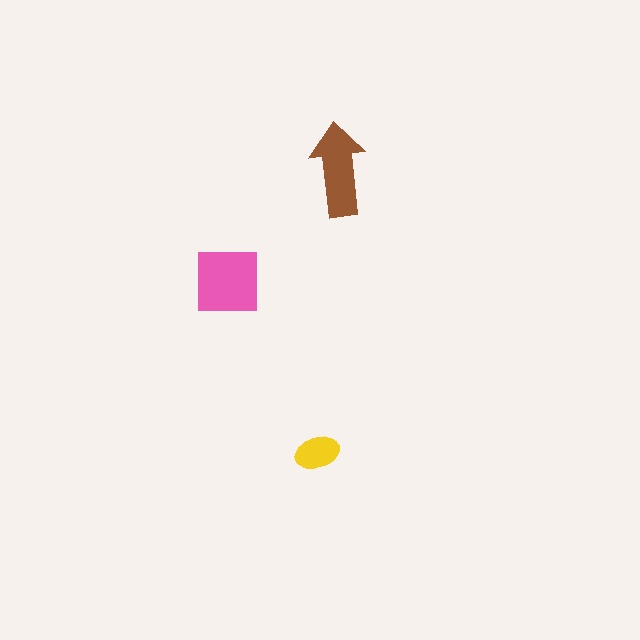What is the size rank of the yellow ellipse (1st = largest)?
3rd.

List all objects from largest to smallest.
The pink square, the brown arrow, the yellow ellipse.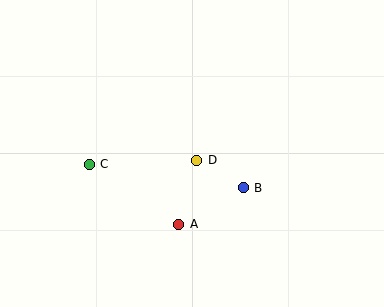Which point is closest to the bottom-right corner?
Point B is closest to the bottom-right corner.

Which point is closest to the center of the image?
Point D at (197, 160) is closest to the center.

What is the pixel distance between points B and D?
The distance between B and D is 53 pixels.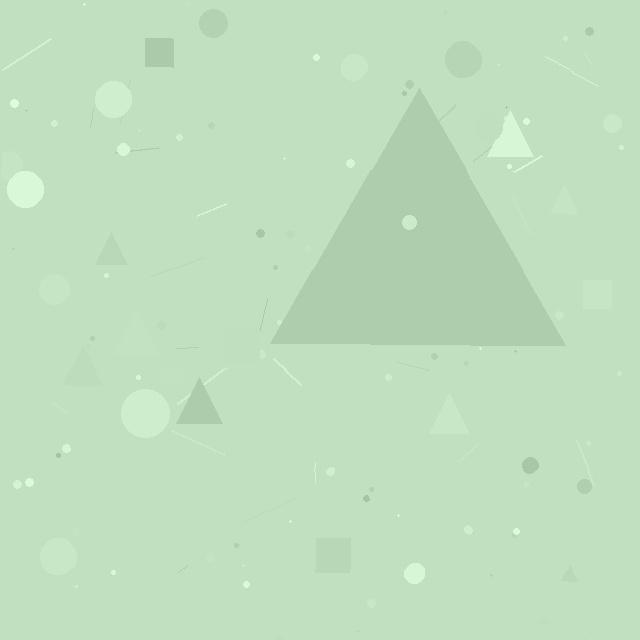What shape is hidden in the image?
A triangle is hidden in the image.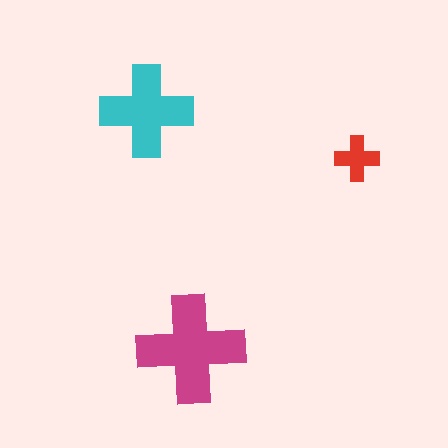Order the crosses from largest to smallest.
the magenta one, the cyan one, the red one.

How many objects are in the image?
There are 3 objects in the image.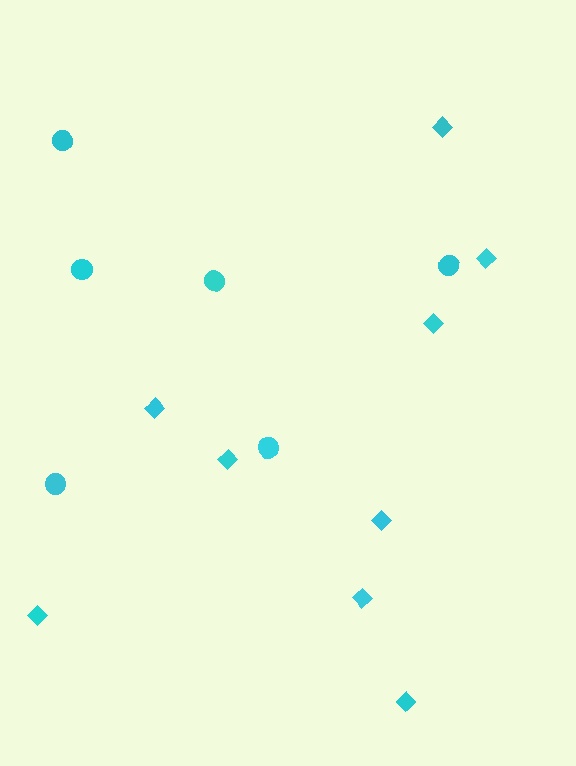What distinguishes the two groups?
There are 2 groups: one group of circles (6) and one group of diamonds (9).